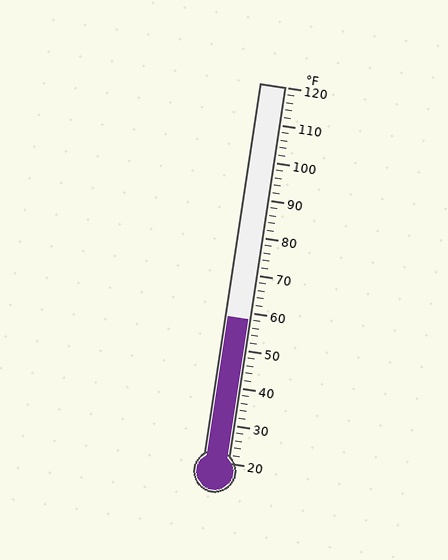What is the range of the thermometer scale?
The thermometer scale ranges from 20°F to 120°F.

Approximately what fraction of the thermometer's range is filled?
The thermometer is filled to approximately 40% of its range.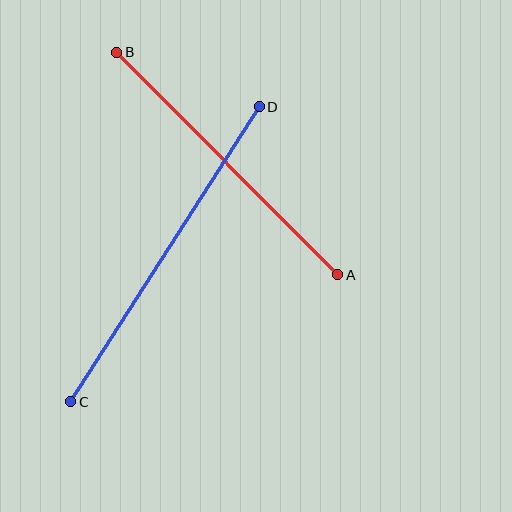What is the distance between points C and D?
The distance is approximately 350 pixels.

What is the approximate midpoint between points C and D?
The midpoint is at approximately (165, 254) pixels.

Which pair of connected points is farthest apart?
Points C and D are farthest apart.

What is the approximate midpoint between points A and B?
The midpoint is at approximately (227, 163) pixels.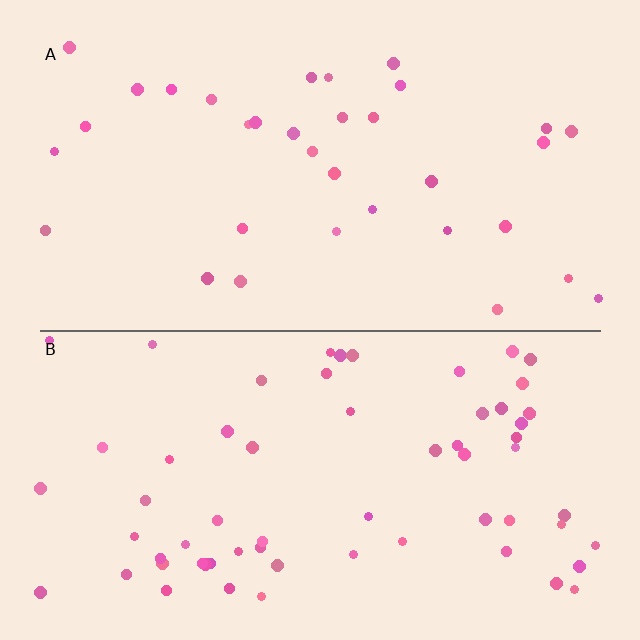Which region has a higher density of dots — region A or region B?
B (the bottom).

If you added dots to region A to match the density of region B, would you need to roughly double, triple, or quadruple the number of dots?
Approximately double.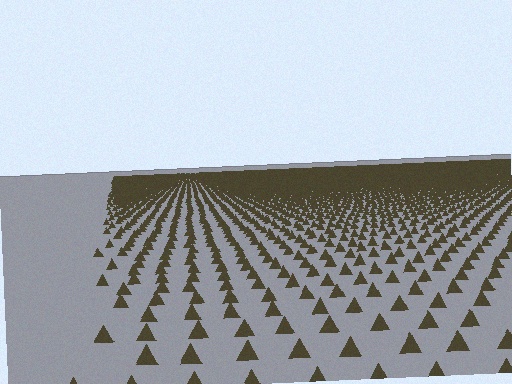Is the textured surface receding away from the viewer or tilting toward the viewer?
The surface is receding away from the viewer. Texture elements get smaller and denser toward the top.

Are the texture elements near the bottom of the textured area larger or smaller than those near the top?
Larger. Near the bottom, elements are closer to the viewer and appear at a bigger on-screen size.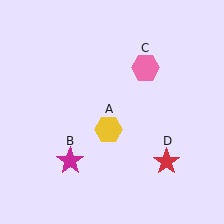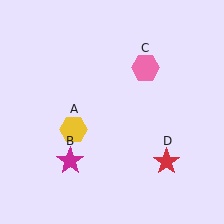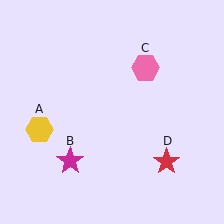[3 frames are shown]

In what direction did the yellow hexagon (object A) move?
The yellow hexagon (object A) moved left.